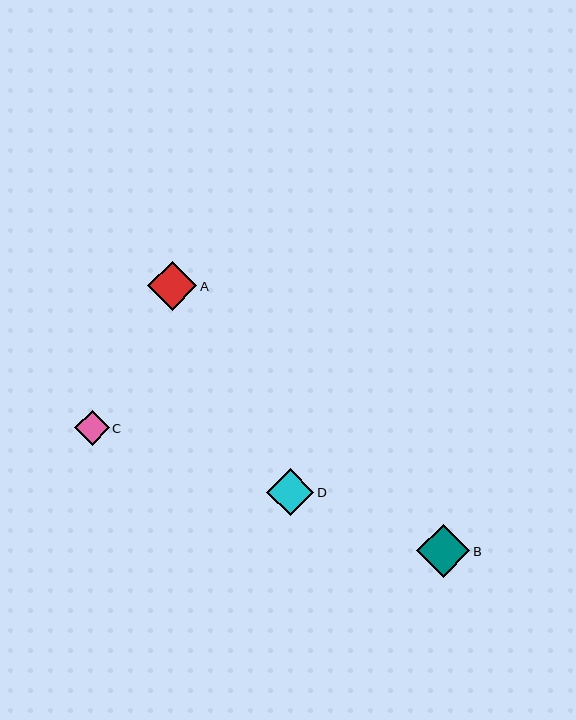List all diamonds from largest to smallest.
From largest to smallest: B, A, D, C.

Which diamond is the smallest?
Diamond C is the smallest with a size of approximately 35 pixels.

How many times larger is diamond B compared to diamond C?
Diamond B is approximately 1.5 times the size of diamond C.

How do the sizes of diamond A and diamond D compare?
Diamond A and diamond D are approximately the same size.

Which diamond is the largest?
Diamond B is the largest with a size of approximately 53 pixels.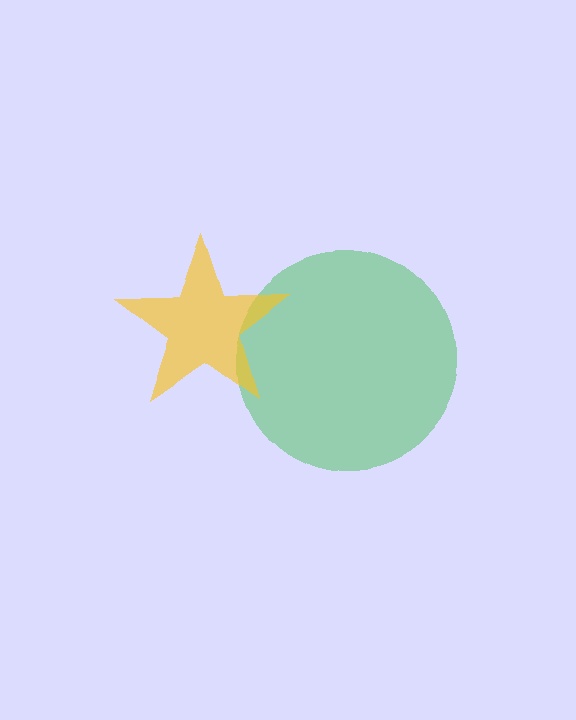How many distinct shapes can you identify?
There are 2 distinct shapes: a green circle, a yellow star.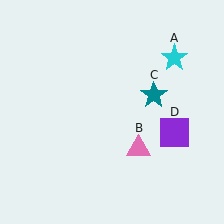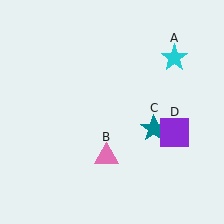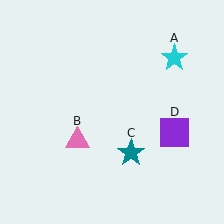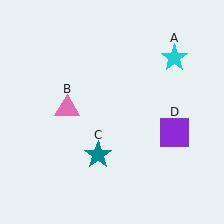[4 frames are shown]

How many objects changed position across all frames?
2 objects changed position: pink triangle (object B), teal star (object C).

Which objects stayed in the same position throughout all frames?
Cyan star (object A) and purple square (object D) remained stationary.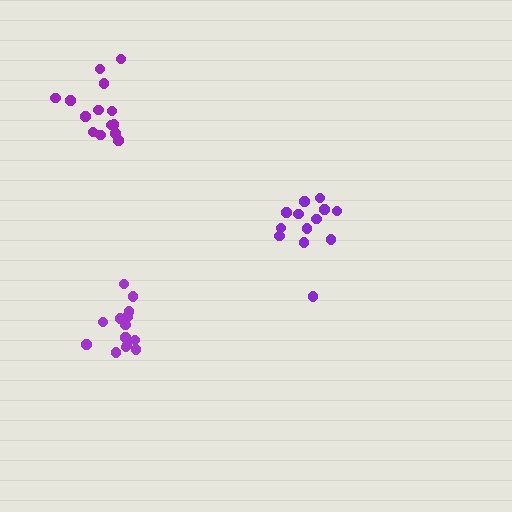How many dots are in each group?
Group 1: 14 dots, Group 2: 13 dots, Group 3: 14 dots (41 total).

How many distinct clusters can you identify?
There are 3 distinct clusters.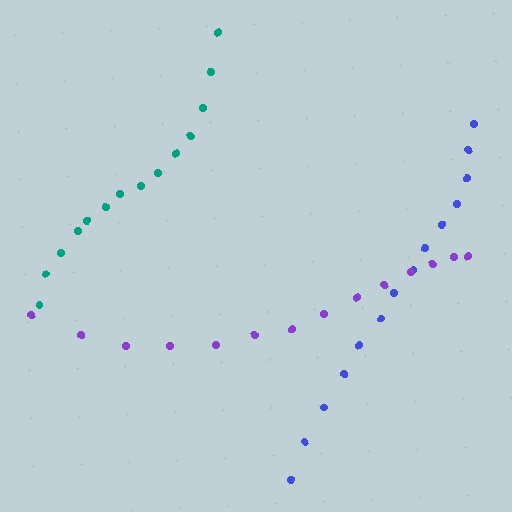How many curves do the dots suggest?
There are 3 distinct paths.